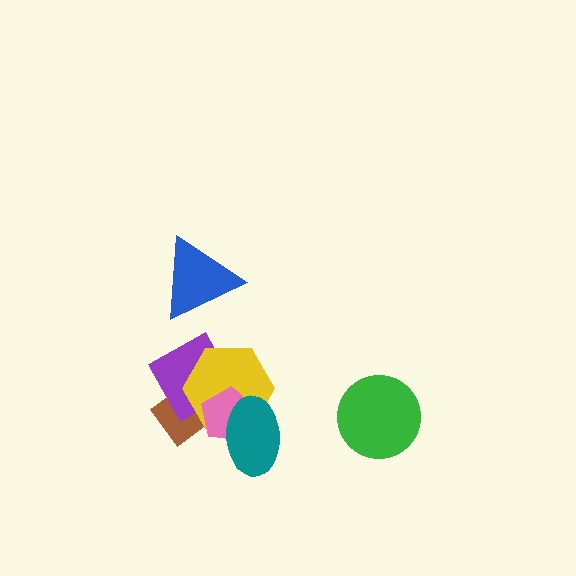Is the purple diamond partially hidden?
Yes, it is partially covered by another shape.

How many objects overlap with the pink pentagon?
4 objects overlap with the pink pentagon.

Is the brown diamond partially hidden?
Yes, it is partially covered by another shape.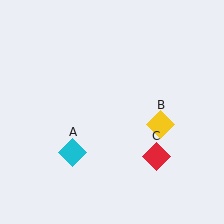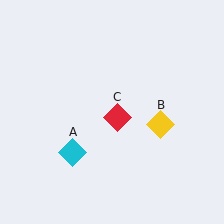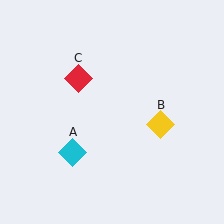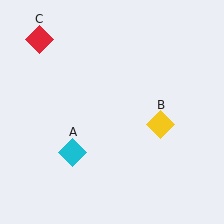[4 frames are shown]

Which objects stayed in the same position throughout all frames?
Cyan diamond (object A) and yellow diamond (object B) remained stationary.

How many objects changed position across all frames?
1 object changed position: red diamond (object C).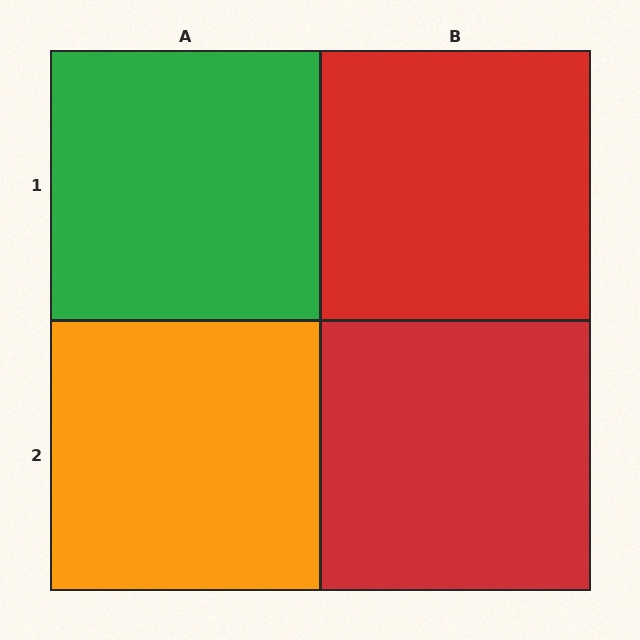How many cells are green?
1 cell is green.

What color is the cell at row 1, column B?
Red.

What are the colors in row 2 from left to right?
Orange, red.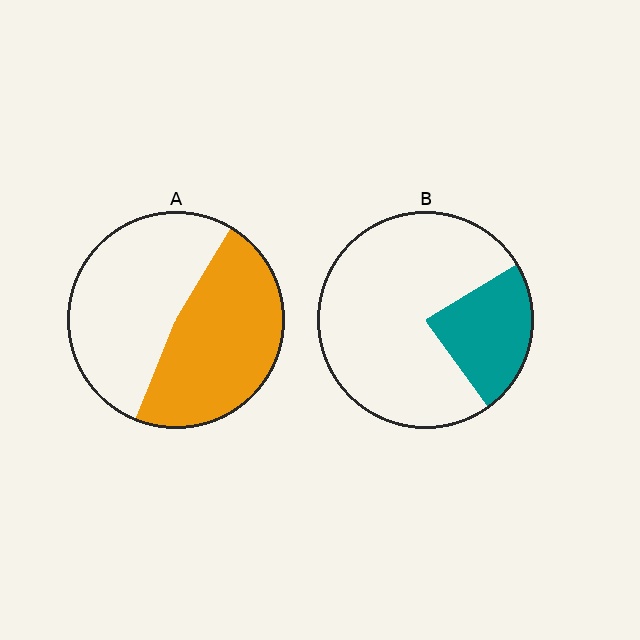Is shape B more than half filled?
No.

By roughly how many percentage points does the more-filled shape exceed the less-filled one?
By roughly 25 percentage points (A over B).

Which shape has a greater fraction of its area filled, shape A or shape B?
Shape A.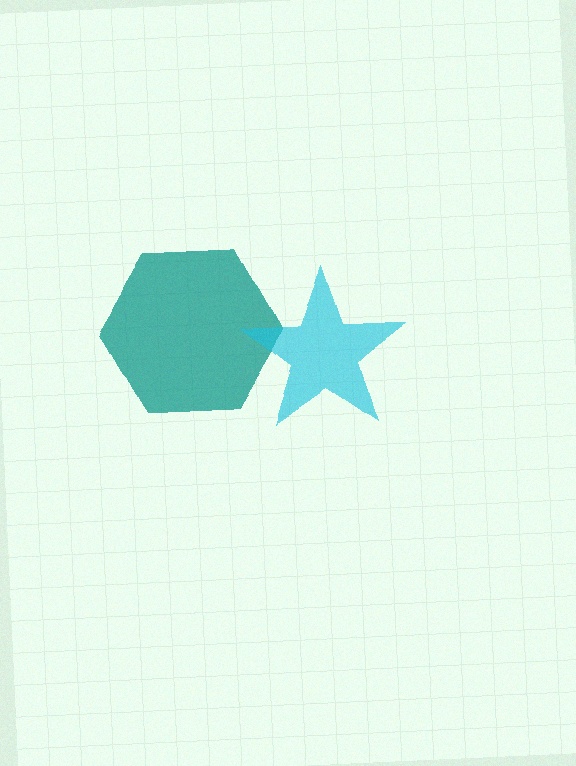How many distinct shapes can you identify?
There are 2 distinct shapes: a teal hexagon, a cyan star.